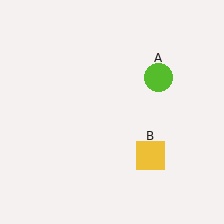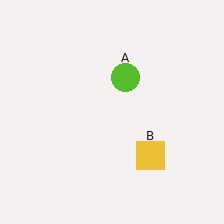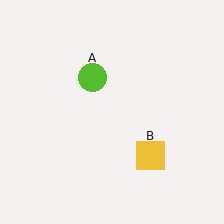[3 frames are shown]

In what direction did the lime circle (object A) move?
The lime circle (object A) moved left.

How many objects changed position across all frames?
1 object changed position: lime circle (object A).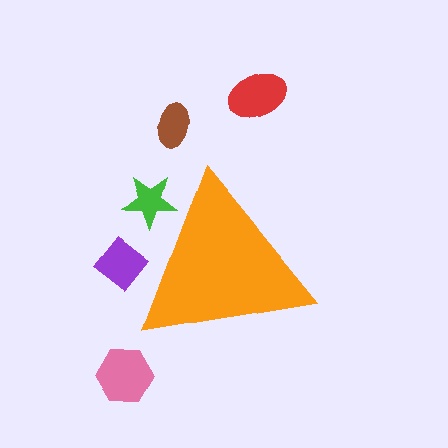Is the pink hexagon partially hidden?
No, the pink hexagon is fully visible.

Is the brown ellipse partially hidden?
No, the brown ellipse is fully visible.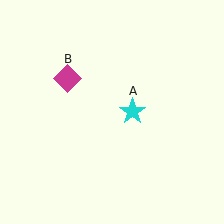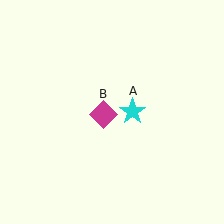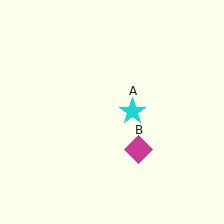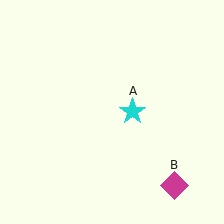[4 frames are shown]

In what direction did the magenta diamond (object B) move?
The magenta diamond (object B) moved down and to the right.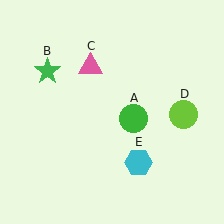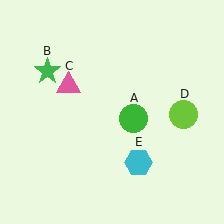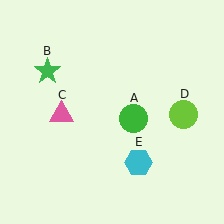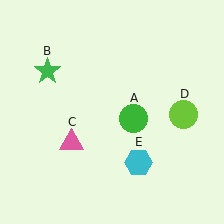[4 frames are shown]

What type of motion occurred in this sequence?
The pink triangle (object C) rotated counterclockwise around the center of the scene.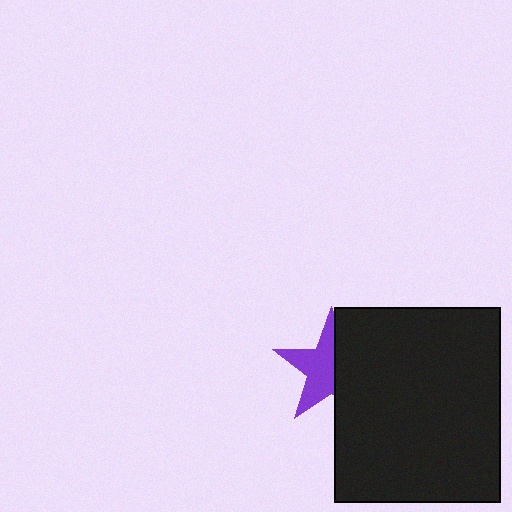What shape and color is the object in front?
The object in front is a black rectangle.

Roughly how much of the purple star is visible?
About half of it is visible (roughly 55%).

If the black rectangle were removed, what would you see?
You would see the complete purple star.